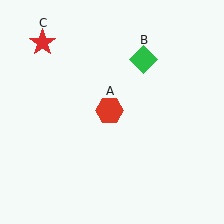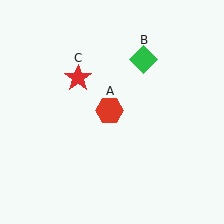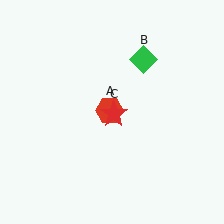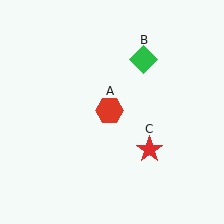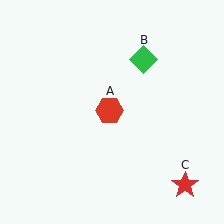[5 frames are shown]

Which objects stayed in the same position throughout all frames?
Red hexagon (object A) and green diamond (object B) remained stationary.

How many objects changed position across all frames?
1 object changed position: red star (object C).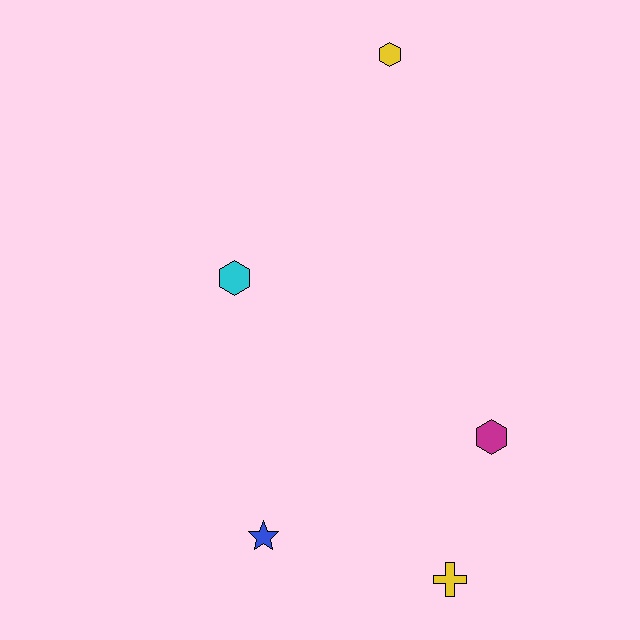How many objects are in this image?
There are 5 objects.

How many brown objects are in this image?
There are no brown objects.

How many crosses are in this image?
There is 1 cross.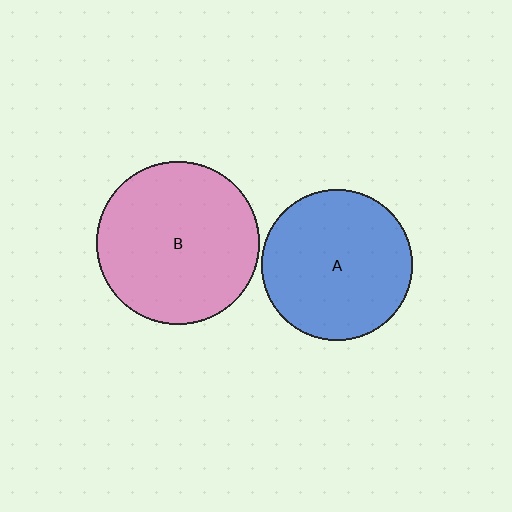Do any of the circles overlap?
No, none of the circles overlap.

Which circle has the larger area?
Circle B (pink).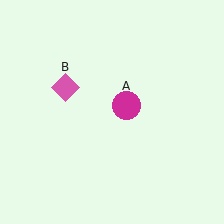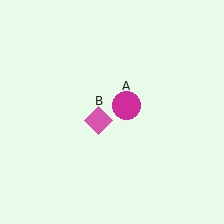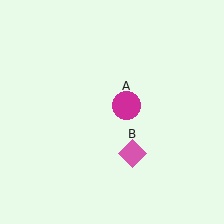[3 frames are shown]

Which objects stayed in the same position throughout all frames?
Magenta circle (object A) remained stationary.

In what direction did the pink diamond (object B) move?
The pink diamond (object B) moved down and to the right.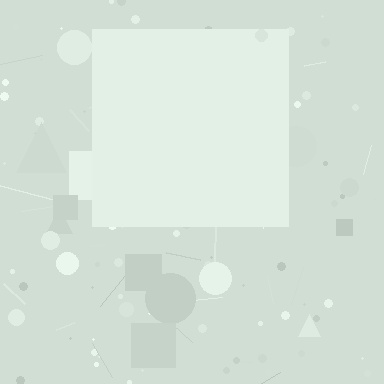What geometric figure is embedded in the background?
A square is embedded in the background.